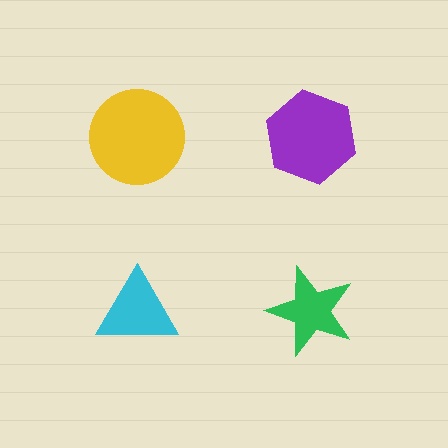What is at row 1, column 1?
A yellow circle.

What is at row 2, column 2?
A green star.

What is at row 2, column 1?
A cyan triangle.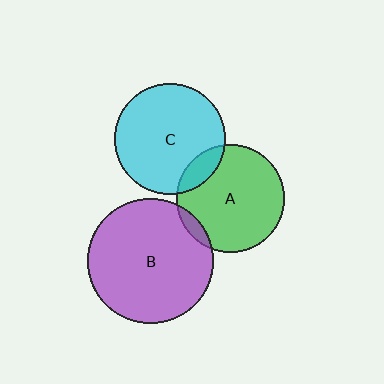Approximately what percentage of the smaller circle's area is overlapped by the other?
Approximately 5%.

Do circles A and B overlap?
Yes.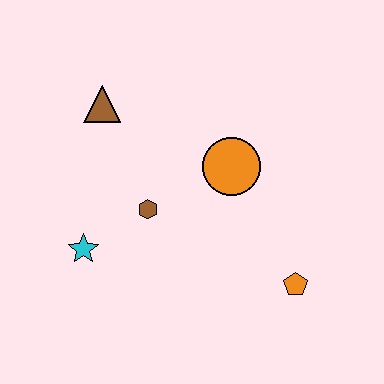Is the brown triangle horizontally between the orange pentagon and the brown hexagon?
No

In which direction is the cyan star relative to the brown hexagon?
The cyan star is to the left of the brown hexagon.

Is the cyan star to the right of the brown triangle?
No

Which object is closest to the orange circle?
The brown hexagon is closest to the orange circle.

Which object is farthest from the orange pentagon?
The brown triangle is farthest from the orange pentagon.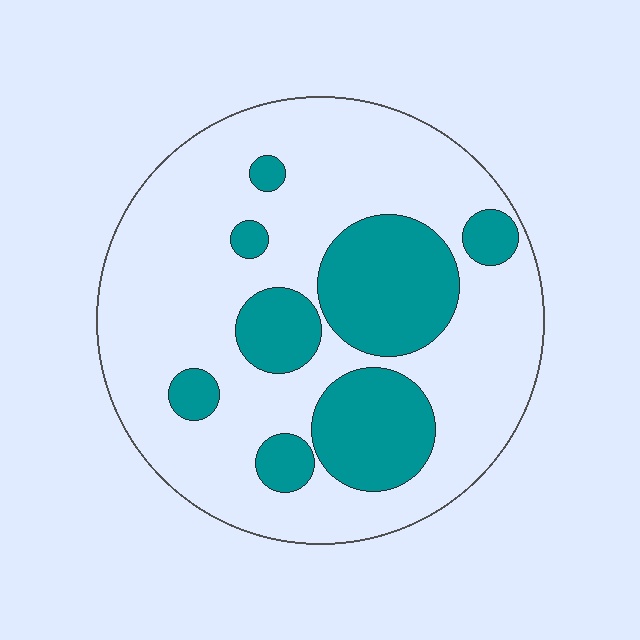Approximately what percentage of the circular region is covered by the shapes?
Approximately 30%.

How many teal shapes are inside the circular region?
8.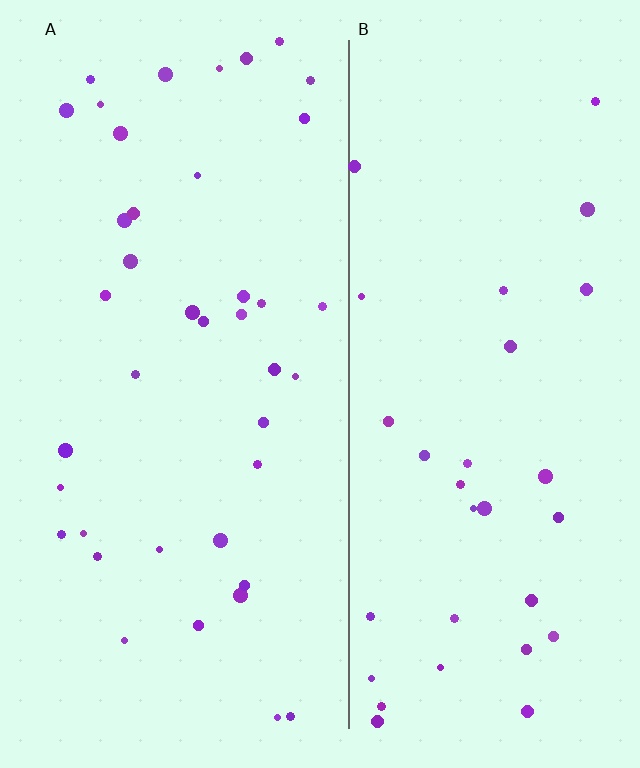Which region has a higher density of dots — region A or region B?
A (the left).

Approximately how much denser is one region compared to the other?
Approximately 1.3× — region A over region B.